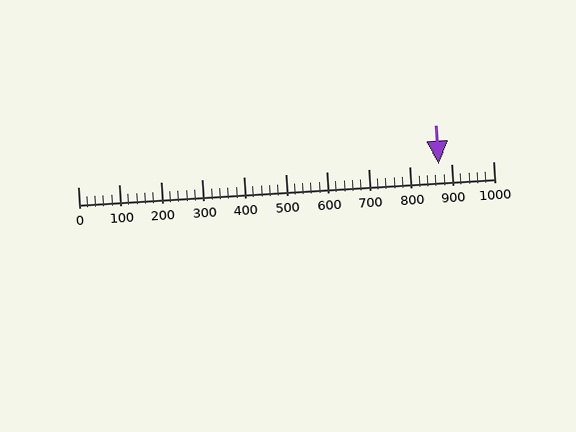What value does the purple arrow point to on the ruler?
The purple arrow points to approximately 870.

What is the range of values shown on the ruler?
The ruler shows values from 0 to 1000.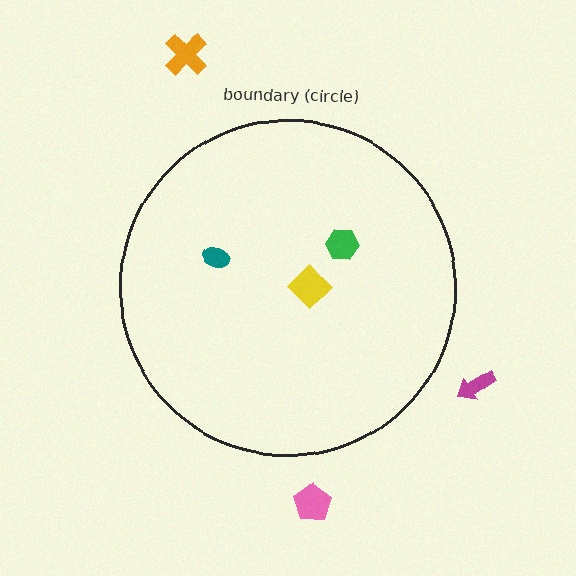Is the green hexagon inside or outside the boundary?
Inside.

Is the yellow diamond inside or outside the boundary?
Inside.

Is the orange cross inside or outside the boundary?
Outside.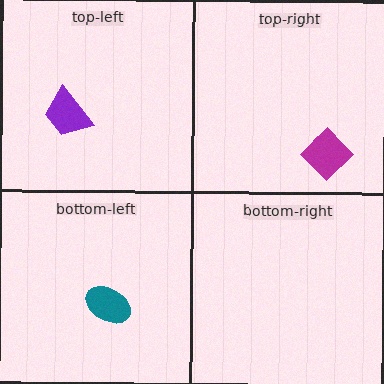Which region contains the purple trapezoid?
The top-left region.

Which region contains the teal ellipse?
The bottom-left region.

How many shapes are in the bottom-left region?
1.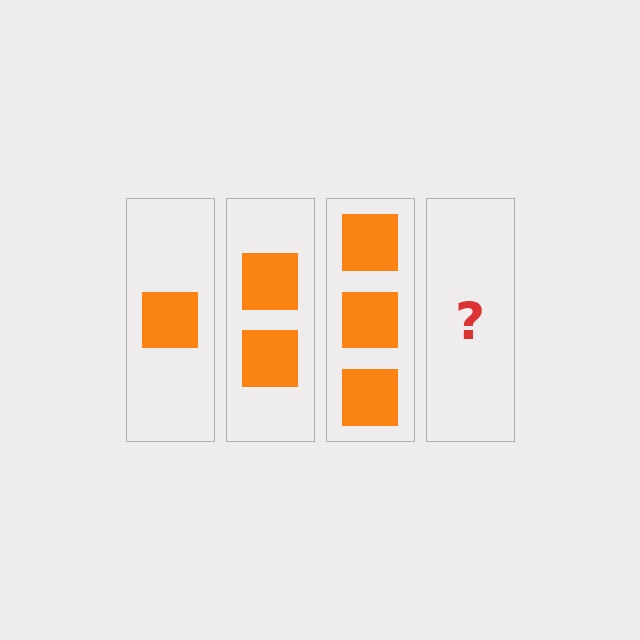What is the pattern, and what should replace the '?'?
The pattern is that each step adds one more square. The '?' should be 4 squares.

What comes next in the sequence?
The next element should be 4 squares.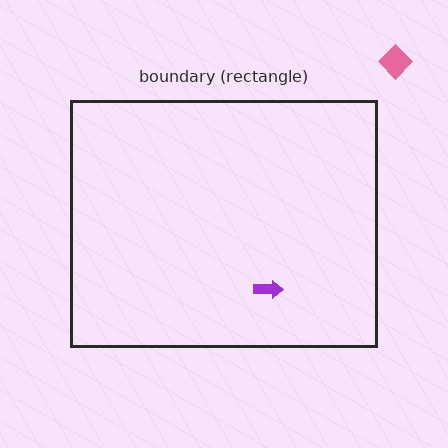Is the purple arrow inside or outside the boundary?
Inside.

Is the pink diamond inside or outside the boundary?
Outside.